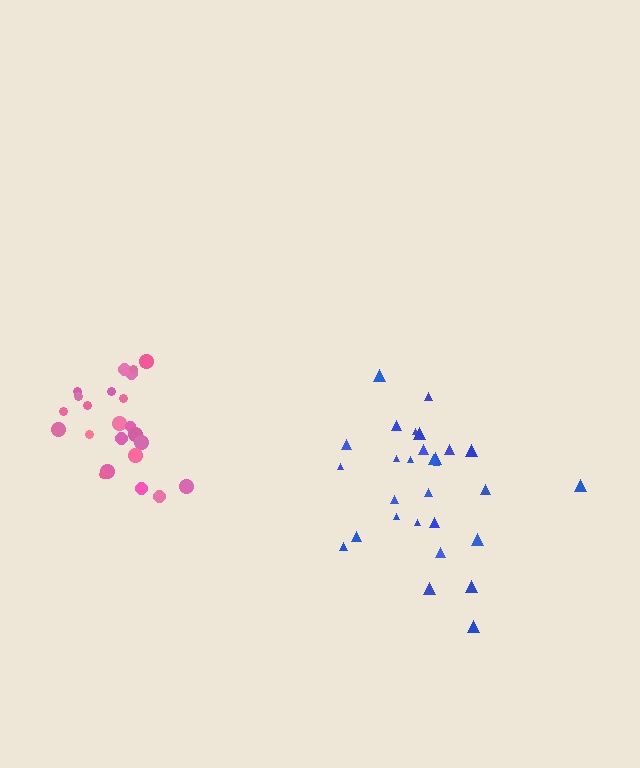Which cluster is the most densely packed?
Pink.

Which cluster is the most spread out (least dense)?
Blue.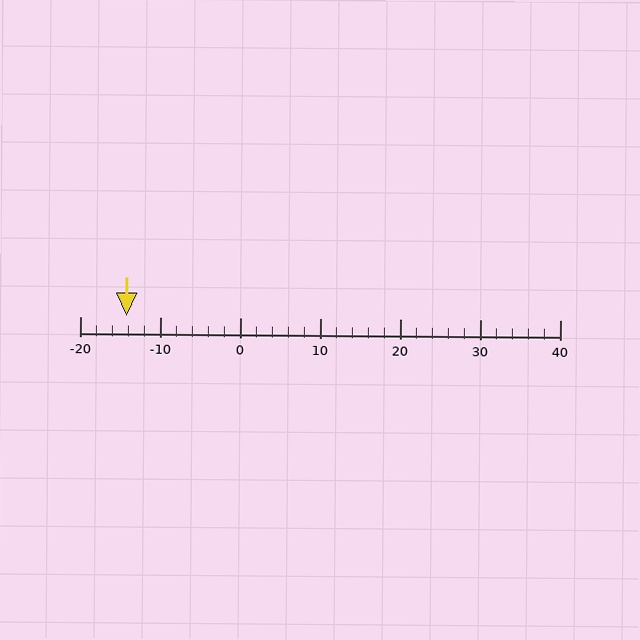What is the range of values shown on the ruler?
The ruler shows values from -20 to 40.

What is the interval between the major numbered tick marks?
The major tick marks are spaced 10 units apart.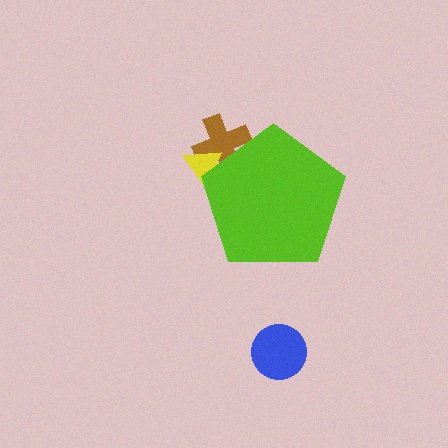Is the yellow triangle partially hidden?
Yes, the yellow triangle is partially hidden behind the lime pentagon.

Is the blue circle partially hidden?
No, the blue circle is fully visible.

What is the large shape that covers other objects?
A lime pentagon.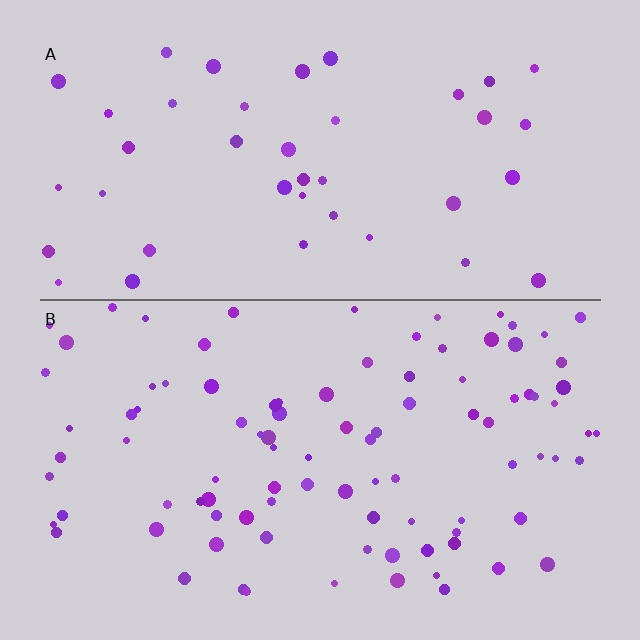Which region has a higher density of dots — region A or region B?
B (the bottom).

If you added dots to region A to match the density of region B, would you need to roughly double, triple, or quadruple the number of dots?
Approximately double.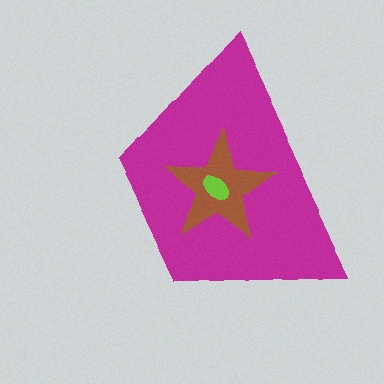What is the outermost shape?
The magenta trapezoid.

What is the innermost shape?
The lime ellipse.